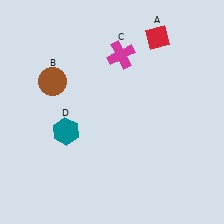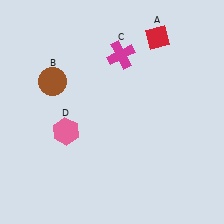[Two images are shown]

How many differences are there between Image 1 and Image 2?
There is 1 difference between the two images.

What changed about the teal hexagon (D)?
In Image 1, D is teal. In Image 2, it changed to pink.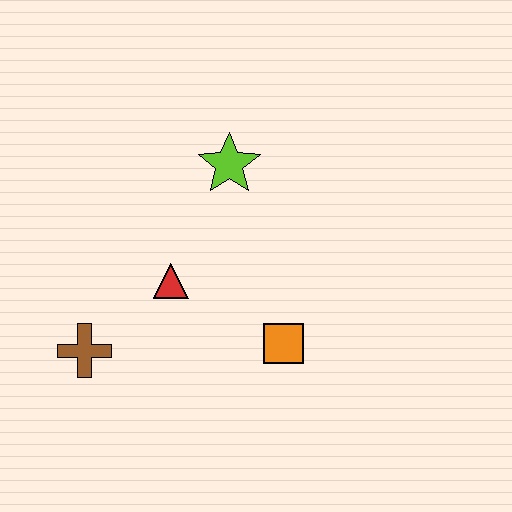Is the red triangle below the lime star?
Yes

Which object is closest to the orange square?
The red triangle is closest to the orange square.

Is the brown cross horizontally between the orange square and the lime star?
No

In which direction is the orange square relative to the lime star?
The orange square is below the lime star.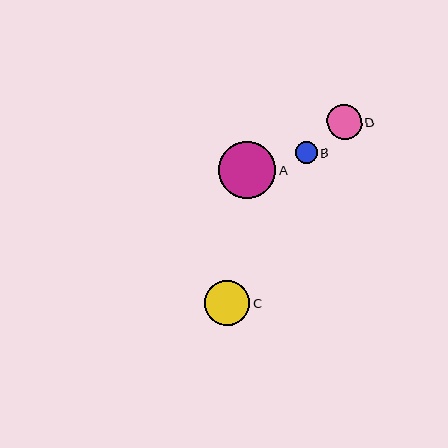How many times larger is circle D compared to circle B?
Circle D is approximately 1.6 times the size of circle B.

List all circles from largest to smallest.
From largest to smallest: A, C, D, B.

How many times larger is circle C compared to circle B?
Circle C is approximately 2.0 times the size of circle B.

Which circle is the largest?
Circle A is the largest with a size of approximately 58 pixels.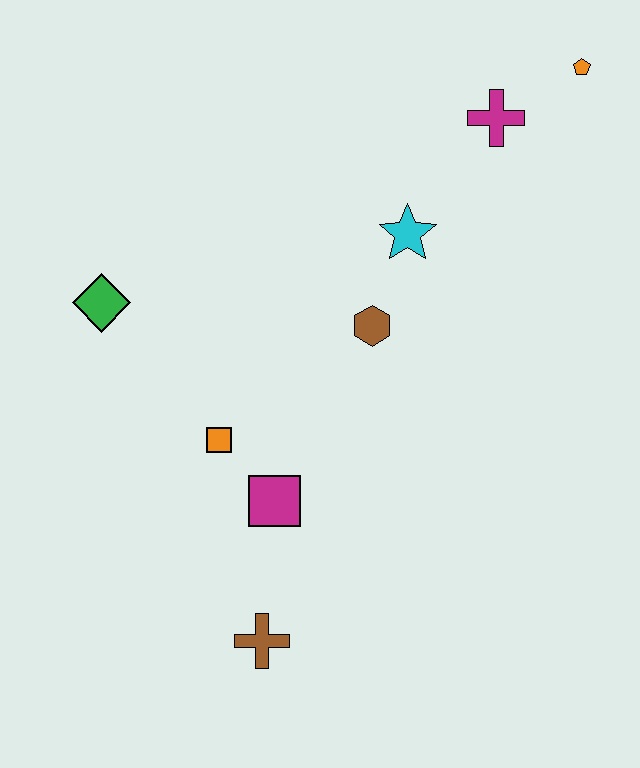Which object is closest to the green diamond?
The orange square is closest to the green diamond.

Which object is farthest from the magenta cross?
The brown cross is farthest from the magenta cross.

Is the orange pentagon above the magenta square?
Yes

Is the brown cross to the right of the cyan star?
No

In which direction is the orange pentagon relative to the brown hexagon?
The orange pentagon is above the brown hexagon.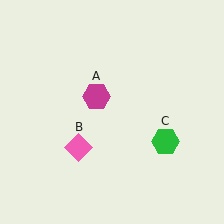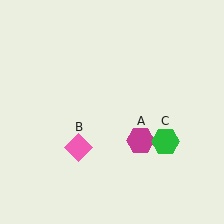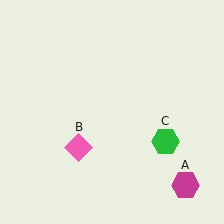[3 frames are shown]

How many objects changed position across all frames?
1 object changed position: magenta hexagon (object A).